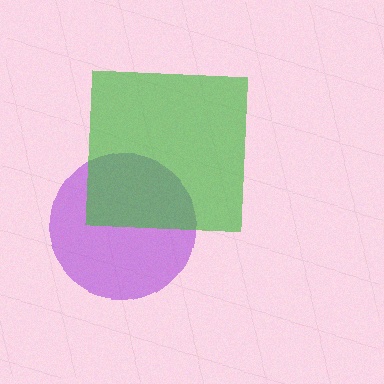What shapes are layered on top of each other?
The layered shapes are: a purple circle, a green square.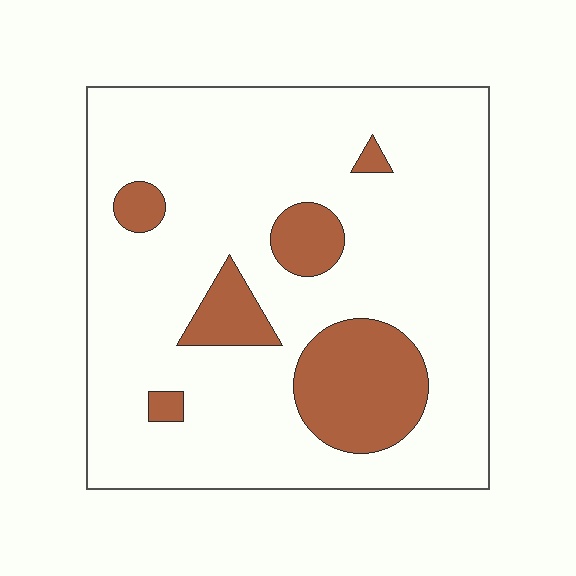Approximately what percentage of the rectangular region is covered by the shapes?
Approximately 15%.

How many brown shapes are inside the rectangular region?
6.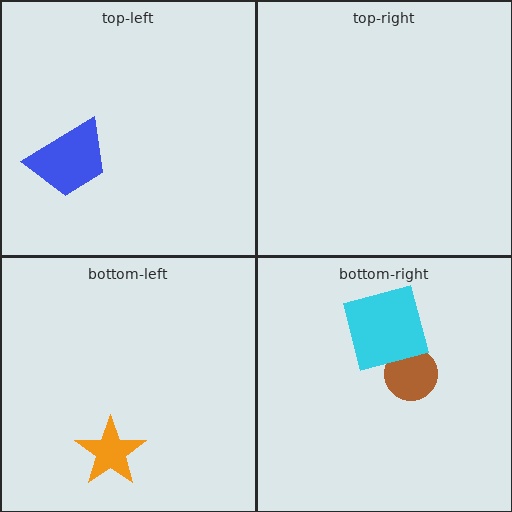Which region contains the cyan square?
The bottom-right region.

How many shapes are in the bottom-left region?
1.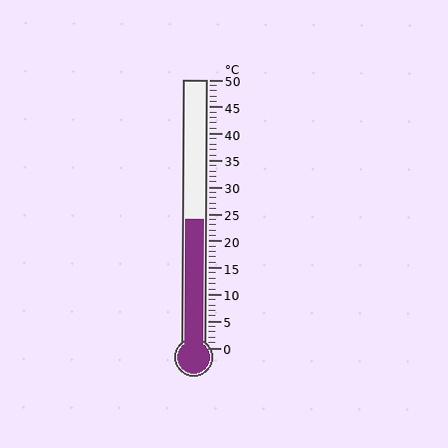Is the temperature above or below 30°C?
The temperature is below 30°C.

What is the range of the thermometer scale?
The thermometer scale ranges from 0°C to 50°C.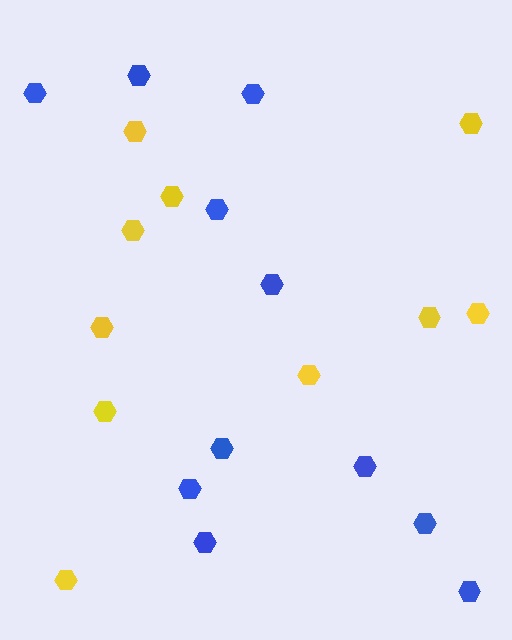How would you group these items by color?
There are 2 groups: one group of yellow hexagons (10) and one group of blue hexagons (11).